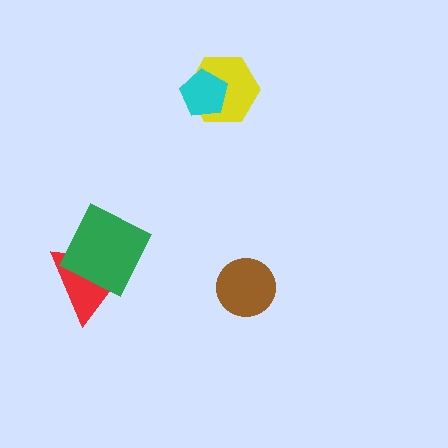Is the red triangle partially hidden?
Yes, it is partially covered by another shape.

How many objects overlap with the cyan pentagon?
1 object overlaps with the cyan pentagon.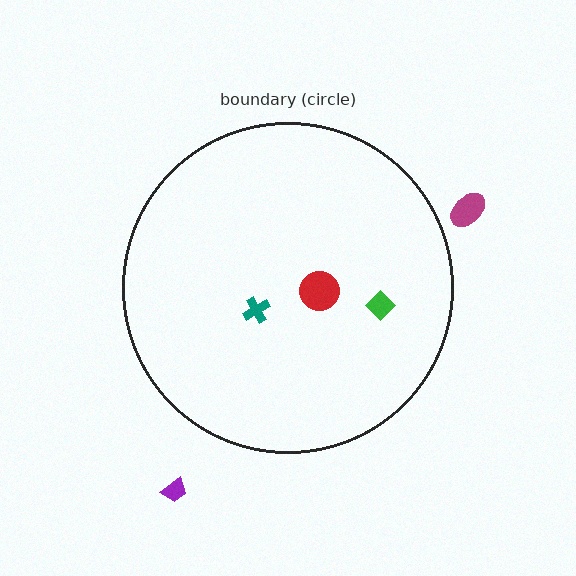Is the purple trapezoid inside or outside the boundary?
Outside.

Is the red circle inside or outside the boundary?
Inside.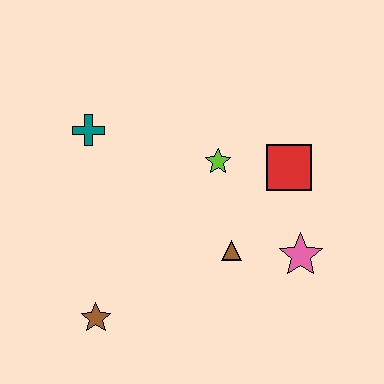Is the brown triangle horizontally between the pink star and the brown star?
Yes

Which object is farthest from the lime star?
The brown star is farthest from the lime star.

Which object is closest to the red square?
The lime star is closest to the red square.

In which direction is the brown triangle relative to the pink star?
The brown triangle is to the left of the pink star.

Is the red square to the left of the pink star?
Yes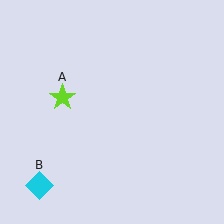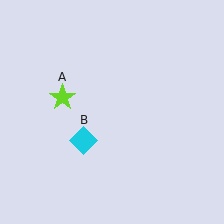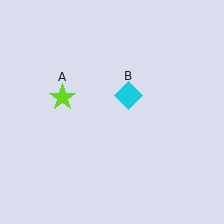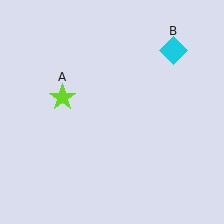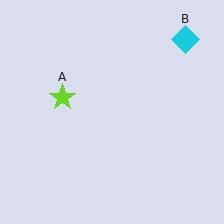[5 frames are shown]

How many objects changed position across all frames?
1 object changed position: cyan diamond (object B).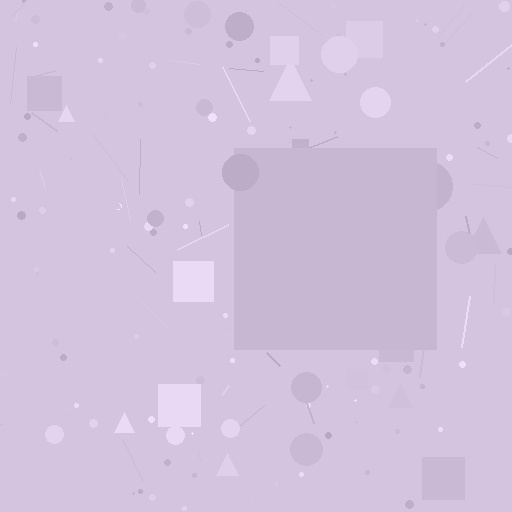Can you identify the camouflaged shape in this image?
The camouflaged shape is a square.